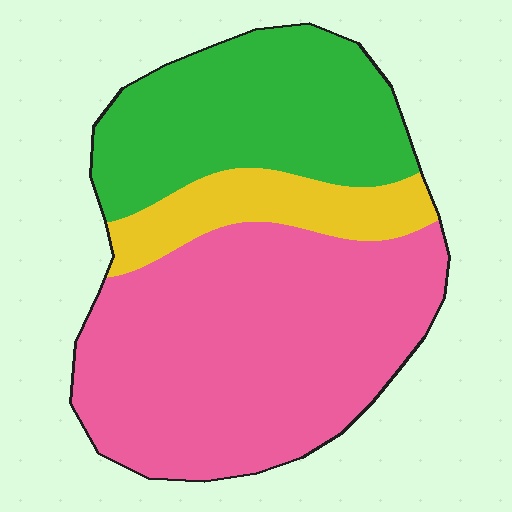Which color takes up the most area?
Pink, at roughly 55%.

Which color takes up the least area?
Yellow, at roughly 15%.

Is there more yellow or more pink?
Pink.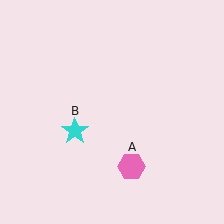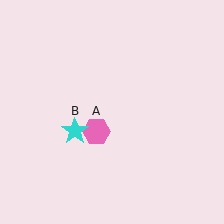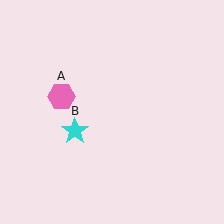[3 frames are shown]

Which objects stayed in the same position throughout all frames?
Cyan star (object B) remained stationary.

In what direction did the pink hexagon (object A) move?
The pink hexagon (object A) moved up and to the left.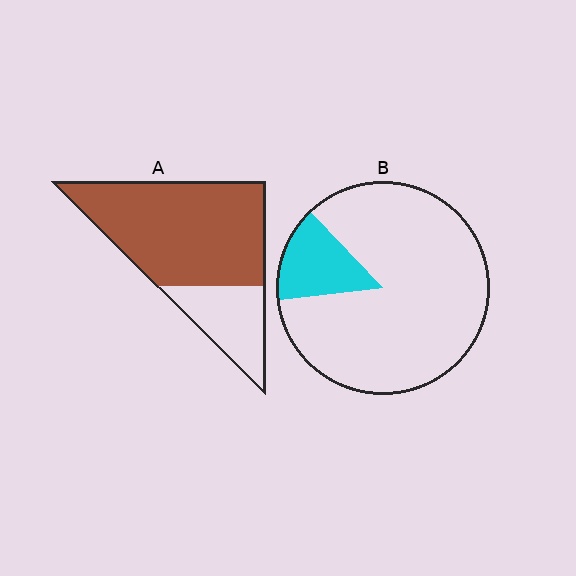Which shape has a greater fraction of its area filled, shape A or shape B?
Shape A.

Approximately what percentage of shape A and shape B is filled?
A is approximately 75% and B is approximately 15%.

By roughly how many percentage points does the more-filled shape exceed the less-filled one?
By roughly 60 percentage points (A over B).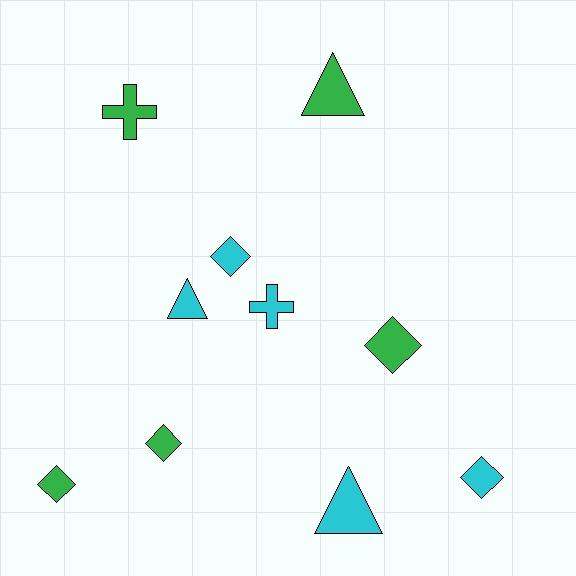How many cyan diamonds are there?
There are 2 cyan diamonds.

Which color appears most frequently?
Cyan, with 5 objects.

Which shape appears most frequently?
Diamond, with 5 objects.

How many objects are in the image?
There are 10 objects.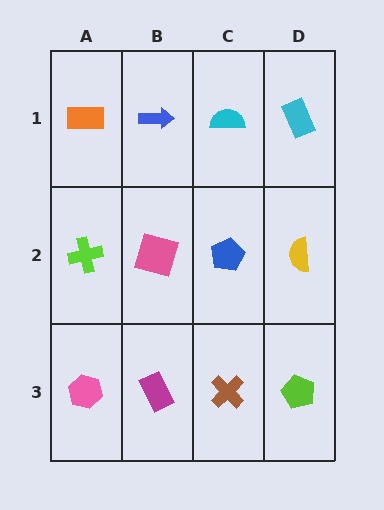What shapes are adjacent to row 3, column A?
A lime cross (row 2, column A), a magenta rectangle (row 3, column B).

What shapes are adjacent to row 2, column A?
An orange rectangle (row 1, column A), a pink hexagon (row 3, column A), a pink square (row 2, column B).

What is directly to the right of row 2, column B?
A blue pentagon.